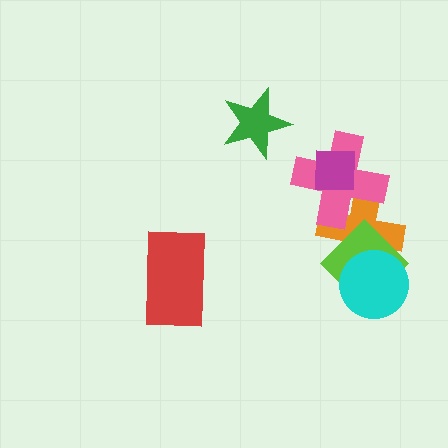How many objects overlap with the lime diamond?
2 objects overlap with the lime diamond.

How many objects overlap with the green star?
0 objects overlap with the green star.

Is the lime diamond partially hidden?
Yes, it is partially covered by another shape.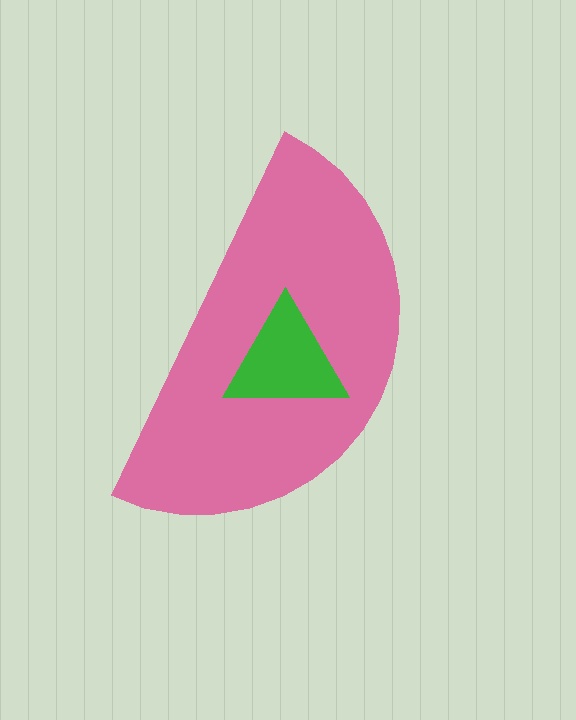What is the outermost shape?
The pink semicircle.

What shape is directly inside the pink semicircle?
The green triangle.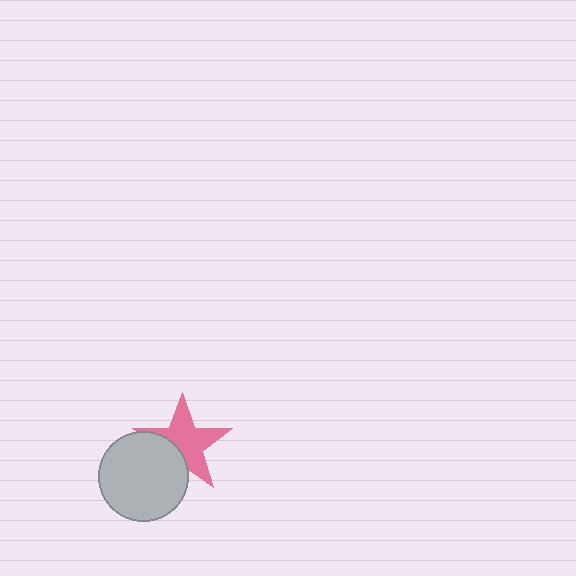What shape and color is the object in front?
The object in front is a light gray circle.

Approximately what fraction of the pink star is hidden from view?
Roughly 32% of the pink star is hidden behind the light gray circle.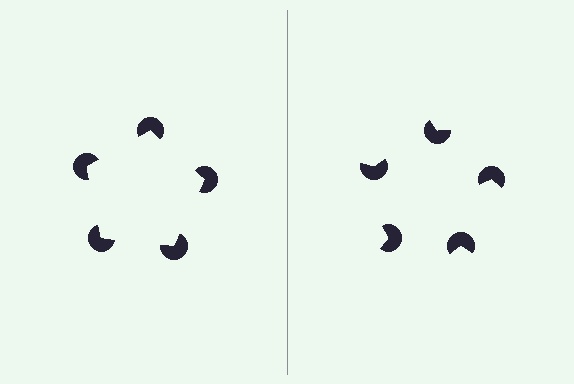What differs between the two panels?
The pac-man discs are positioned identically on both sides; only the wedge orientations differ. On the left they align to a pentagon; on the right they are misaligned.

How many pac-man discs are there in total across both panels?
10 — 5 on each side.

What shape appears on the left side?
An illusory pentagon.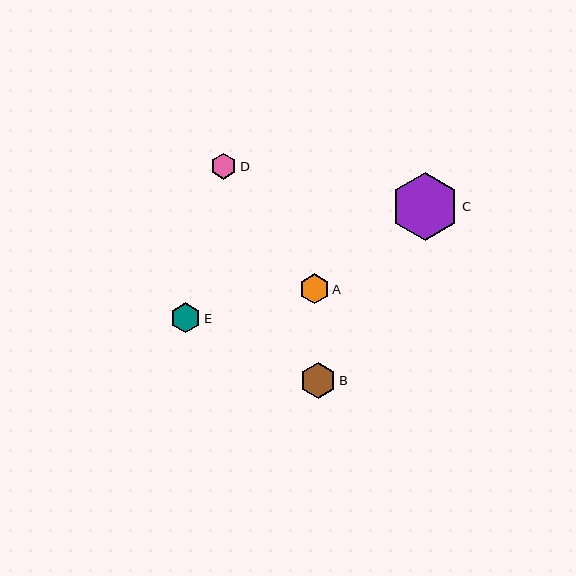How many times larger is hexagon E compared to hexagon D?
Hexagon E is approximately 1.2 times the size of hexagon D.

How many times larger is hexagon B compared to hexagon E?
Hexagon B is approximately 1.2 times the size of hexagon E.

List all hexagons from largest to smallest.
From largest to smallest: C, B, A, E, D.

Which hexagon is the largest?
Hexagon C is the largest with a size of approximately 68 pixels.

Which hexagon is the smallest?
Hexagon D is the smallest with a size of approximately 26 pixels.